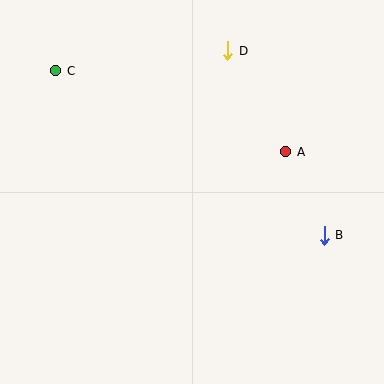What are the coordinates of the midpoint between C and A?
The midpoint between C and A is at (171, 111).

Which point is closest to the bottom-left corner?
Point C is closest to the bottom-left corner.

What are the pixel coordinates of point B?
Point B is at (324, 235).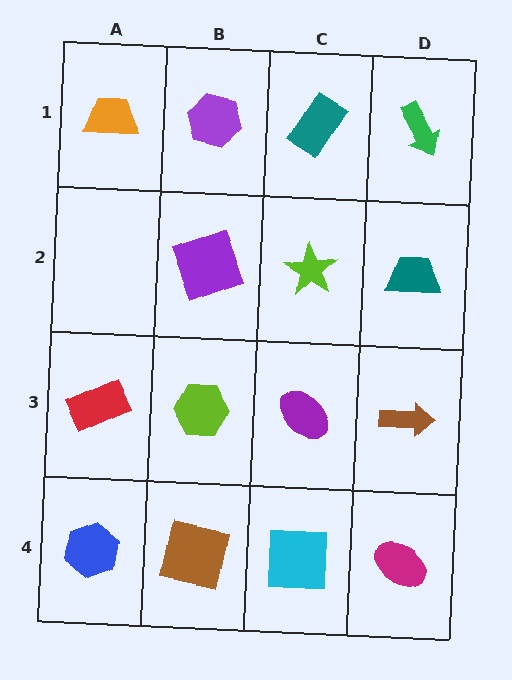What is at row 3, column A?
A red rectangle.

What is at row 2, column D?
A teal trapezoid.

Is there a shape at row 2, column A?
No, that cell is empty.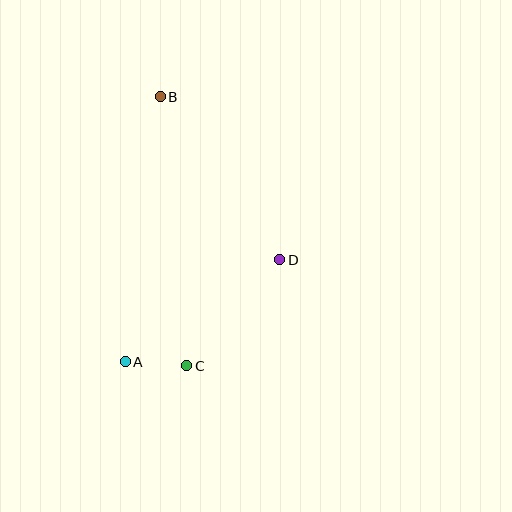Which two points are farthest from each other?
Points B and C are farthest from each other.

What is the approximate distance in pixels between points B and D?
The distance between B and D is approximately 202 pixels.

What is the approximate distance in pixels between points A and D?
The distance between A and D is approximately 185 pixels.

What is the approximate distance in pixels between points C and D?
The distance between C and D is approximately 141 pixels.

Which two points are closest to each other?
Points A and C are closest to each other.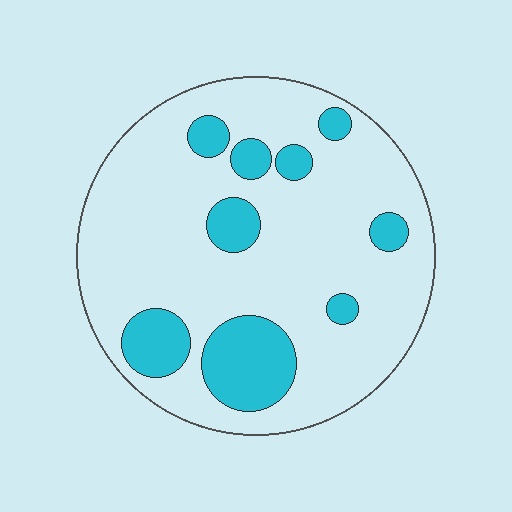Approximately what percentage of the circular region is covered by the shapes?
Approximately 20%.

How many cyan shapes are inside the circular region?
9.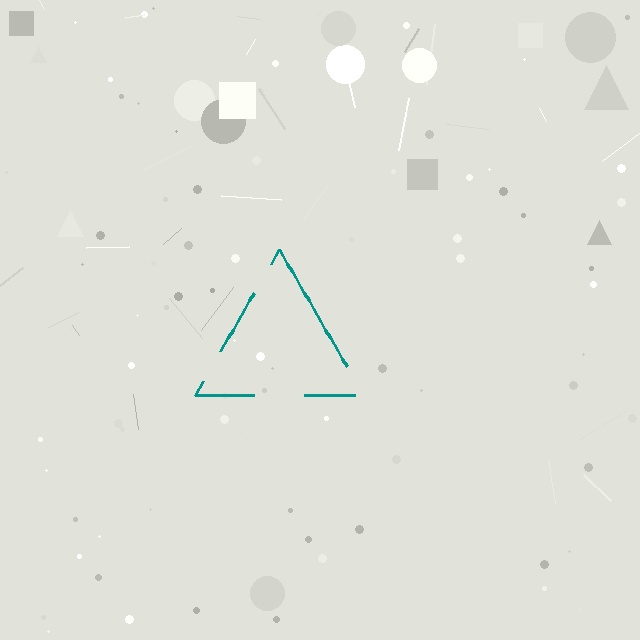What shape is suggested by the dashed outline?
The dashed outline suggests a triangle.